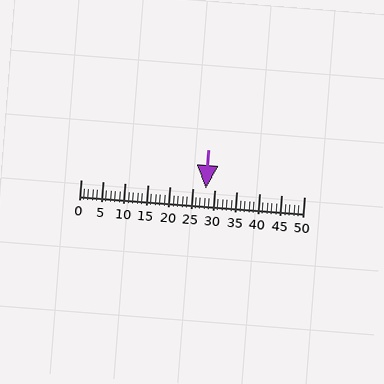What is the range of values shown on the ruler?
The ruler shows values from 0 to 50.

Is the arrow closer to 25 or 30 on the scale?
The arrow is closer to 30.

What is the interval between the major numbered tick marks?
The major tick marks are spaced 5 units apart.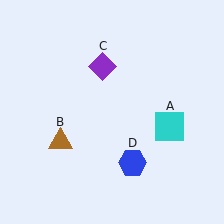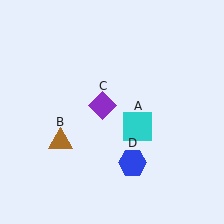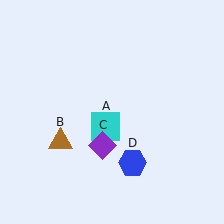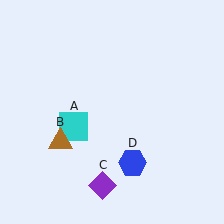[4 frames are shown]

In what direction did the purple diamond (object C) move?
The purple diamond (object C) moved down.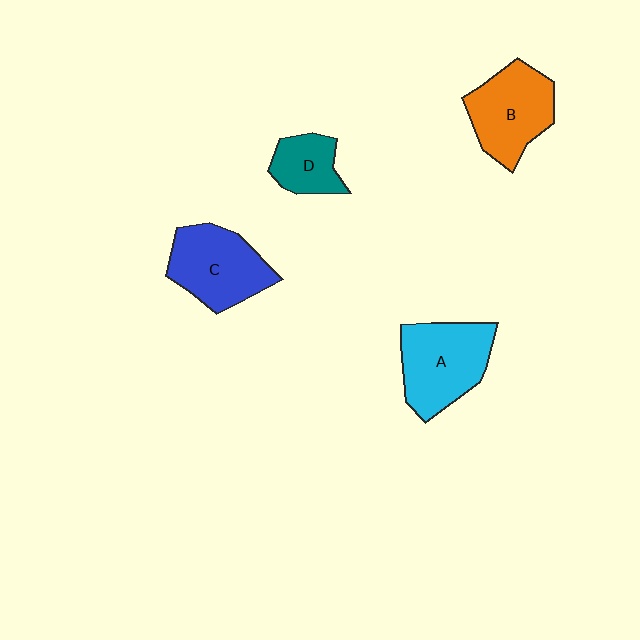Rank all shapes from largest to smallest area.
From largest to smallest: A (cyan), C (blue), B (orange), D (teal).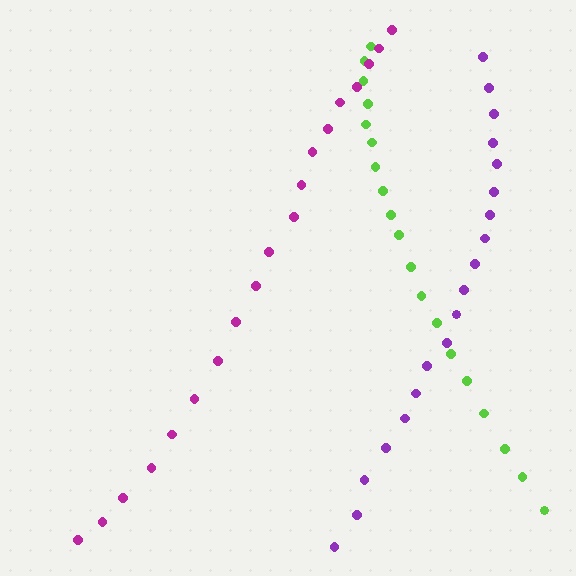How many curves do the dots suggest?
There are 3 distinct paths.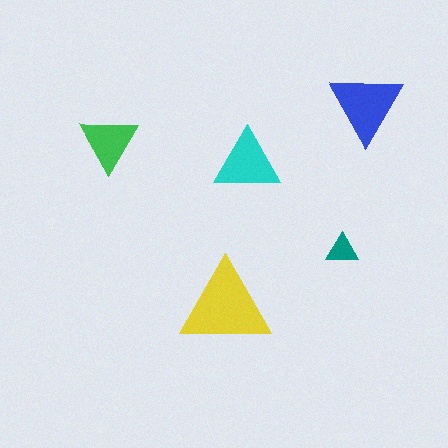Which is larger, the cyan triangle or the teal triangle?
The cyan one.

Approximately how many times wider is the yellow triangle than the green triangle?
About 1.5 times wider.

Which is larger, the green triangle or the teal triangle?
The green one.